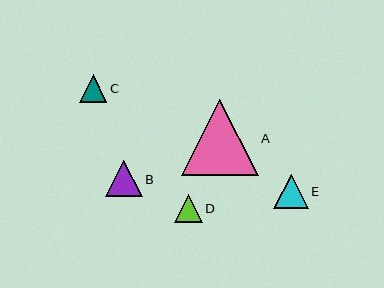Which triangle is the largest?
Triangle A is the largest with a size of approximately 76 pixels.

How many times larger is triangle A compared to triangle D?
Triangle A is approximately 2.7 times the size of triangle D.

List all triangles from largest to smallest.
From largest to smallest: A, B, E, D, C.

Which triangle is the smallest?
Triangle C is the smallest with a size of approximately 28 pixels.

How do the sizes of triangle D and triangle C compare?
Triangle D and triangle C are approximately the same size.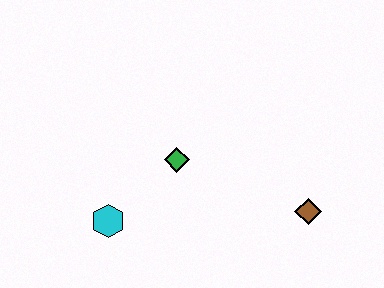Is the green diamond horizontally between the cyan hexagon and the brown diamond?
Yes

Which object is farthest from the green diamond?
The brown diamond is farthest from the green diamond.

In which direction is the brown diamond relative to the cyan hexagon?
The brown diamond is to the right of the cyan hexagon.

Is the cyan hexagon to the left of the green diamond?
Yes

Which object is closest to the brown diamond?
The green diamond is closest to the brown diamond.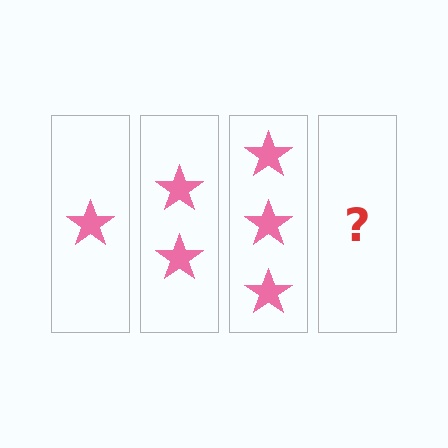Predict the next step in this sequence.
The next step is 4 stars.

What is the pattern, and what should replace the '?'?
The pattern is that each step adds one more star. The '?' should be 4 stars.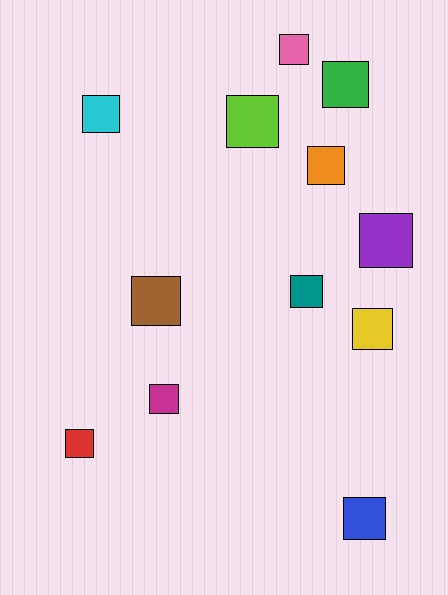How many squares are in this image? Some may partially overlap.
There are 12 squares.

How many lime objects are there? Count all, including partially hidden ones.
There is 1 lime object.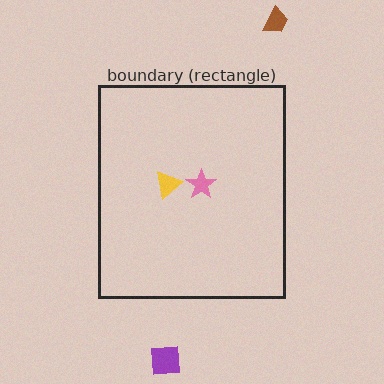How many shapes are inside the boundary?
2 inside, 2 outside.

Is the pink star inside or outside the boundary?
Inside.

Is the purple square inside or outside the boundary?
Outside.